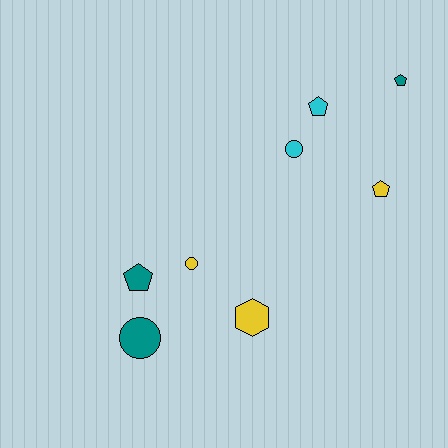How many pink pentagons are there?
There are no pink pentagons.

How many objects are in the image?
There are 8 objects.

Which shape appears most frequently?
Pentagon, with 4 objects.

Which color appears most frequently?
Teal, with 3 objects.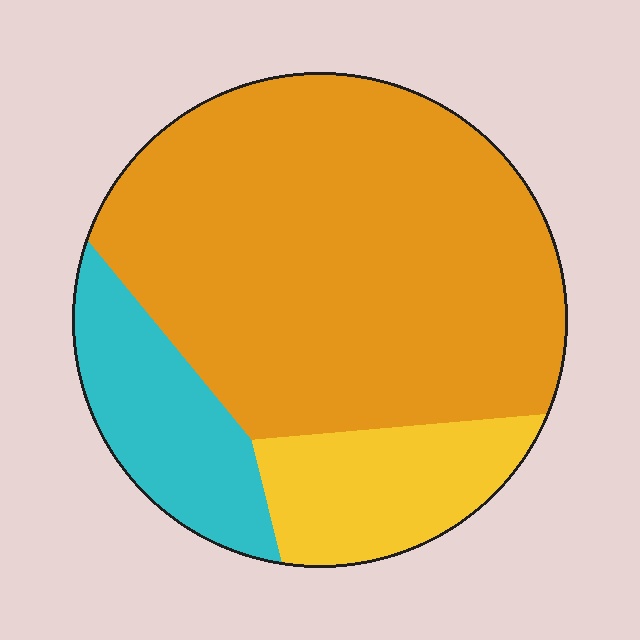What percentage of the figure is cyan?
Cyan takes up about one sixth (1/6) of the figure.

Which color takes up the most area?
Orange, at roughly 70%.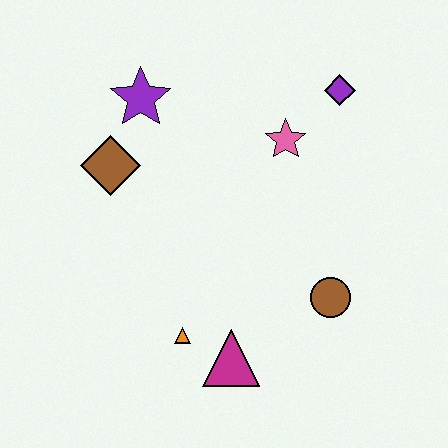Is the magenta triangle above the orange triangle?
No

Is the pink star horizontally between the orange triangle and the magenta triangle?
No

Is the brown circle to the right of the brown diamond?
Yes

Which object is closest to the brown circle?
The magenta triangle is closest to the brown circle.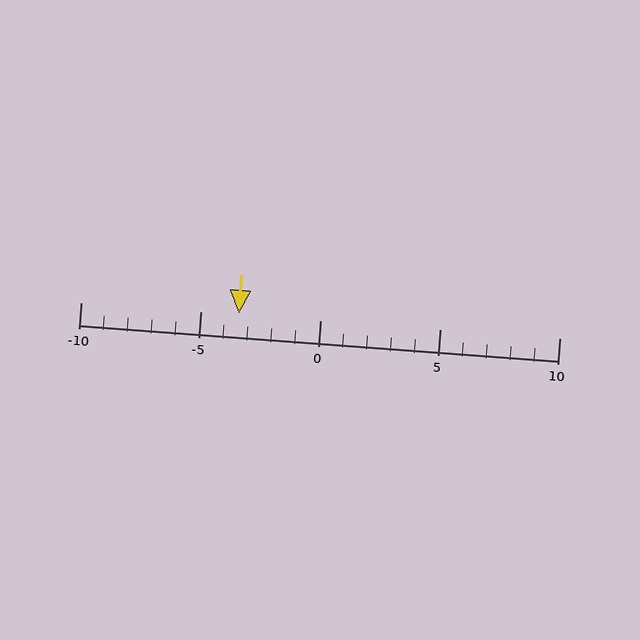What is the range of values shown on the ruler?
The ruler shows values from -10 to 10.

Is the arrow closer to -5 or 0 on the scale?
The arrow is closer to -5.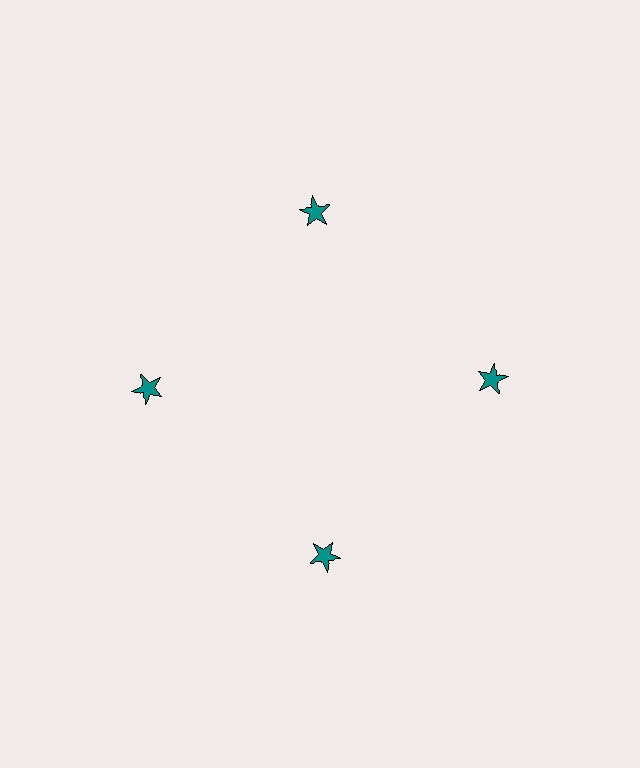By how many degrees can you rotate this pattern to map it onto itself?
The pattern maps onto itself every 90 degrees of rotation.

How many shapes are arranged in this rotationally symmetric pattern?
There are 4 shapes, arranged in 4 groups of 1.